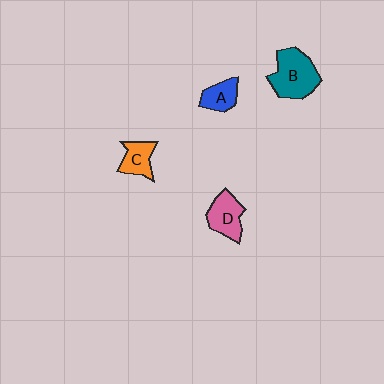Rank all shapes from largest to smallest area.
From largest to smallest: B (teal), D (pink), C (orange), A (blue).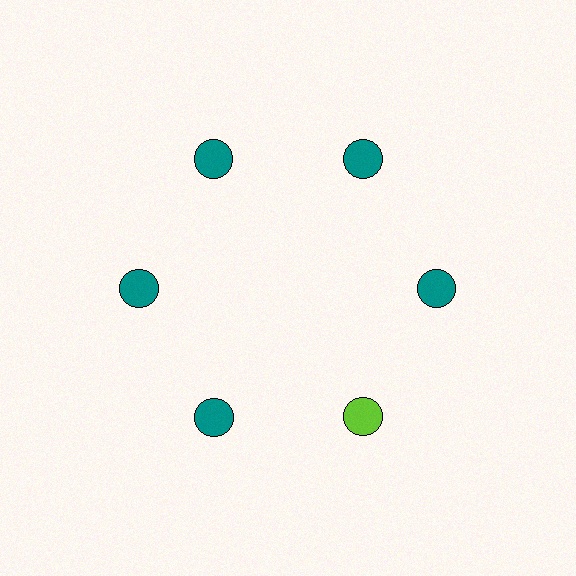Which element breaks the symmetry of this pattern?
The lime circle at roughly the 5 o'clock position breaks the symmetry. All other shapes are teal circles.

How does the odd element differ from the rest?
It has a different color: lime instead of teal.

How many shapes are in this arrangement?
There are 6 shapes arranged in a ring pattern.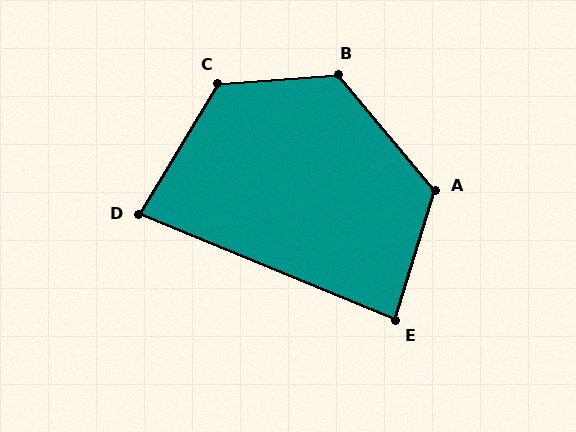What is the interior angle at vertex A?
Approximately 123 degrees (obtuse).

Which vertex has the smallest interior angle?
D, at approximately 81 degrees.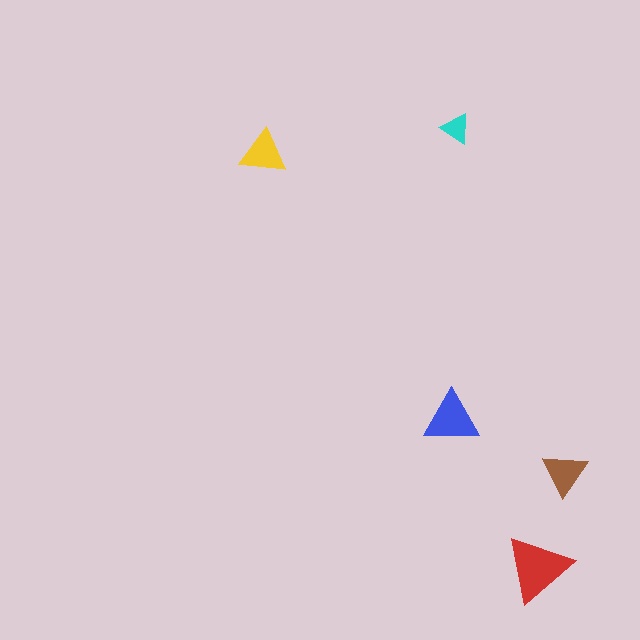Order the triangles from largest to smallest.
the red one, the blue one, the yellow one, the brown one, the cyan one.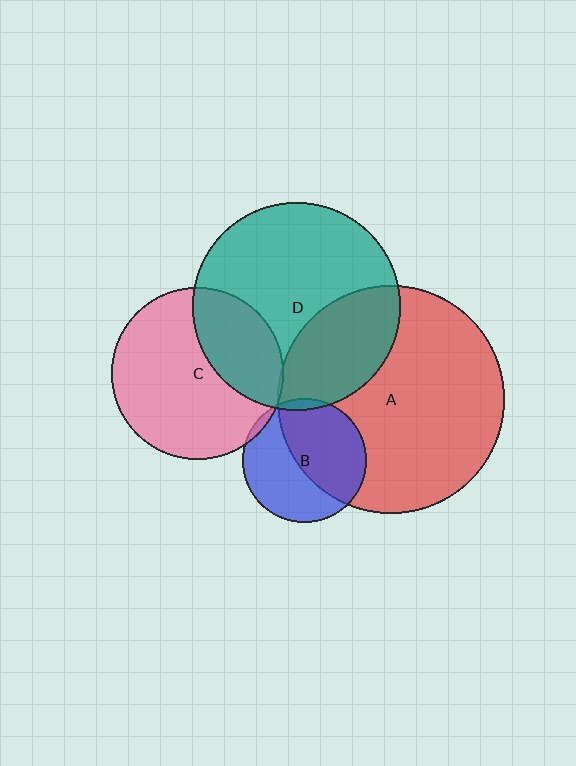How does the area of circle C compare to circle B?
Approximately 1.9 times.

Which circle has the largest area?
Circle A (red).